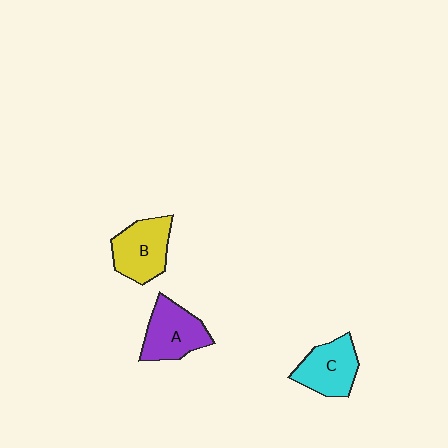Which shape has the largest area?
Shape B (yellow).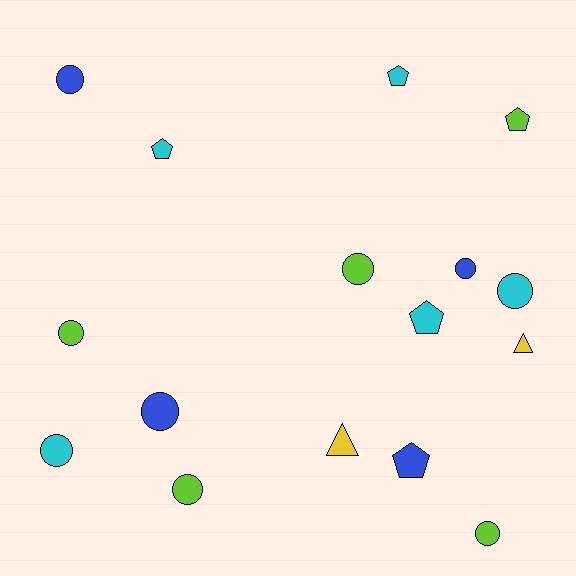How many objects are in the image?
There are 16 objects.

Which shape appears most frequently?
Circle, with 9 objects.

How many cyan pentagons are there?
There are 3 cyan pentagons.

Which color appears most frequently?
Lime, with 5 objects.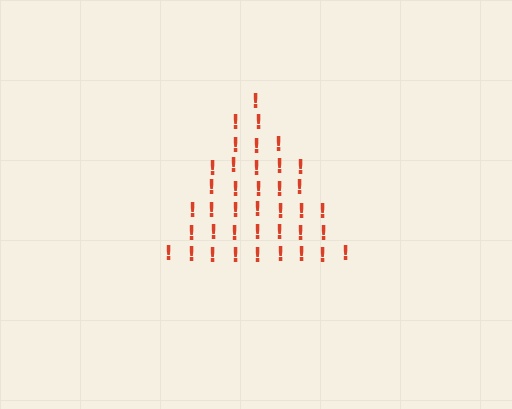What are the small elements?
The small elements are exclamation marks.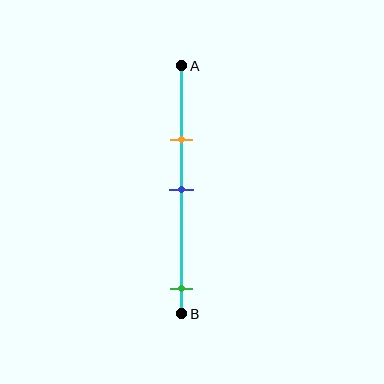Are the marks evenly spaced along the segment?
No, the marks are not evenly spaced.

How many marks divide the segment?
There are 3 marks dividing the segment.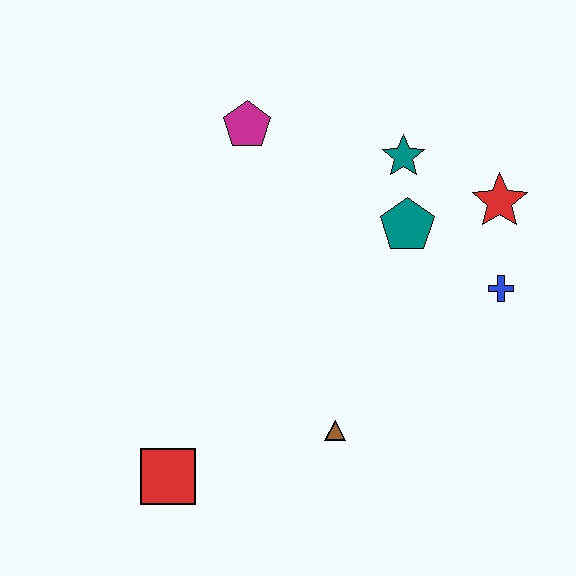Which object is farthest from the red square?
The red star is farthest from the red square.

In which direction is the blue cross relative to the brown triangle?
The blue cross is to the right of the brown triangle.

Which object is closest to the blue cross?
The red star is closest to the blue cross.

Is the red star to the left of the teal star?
No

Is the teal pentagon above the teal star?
No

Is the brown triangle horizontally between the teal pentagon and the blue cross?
No